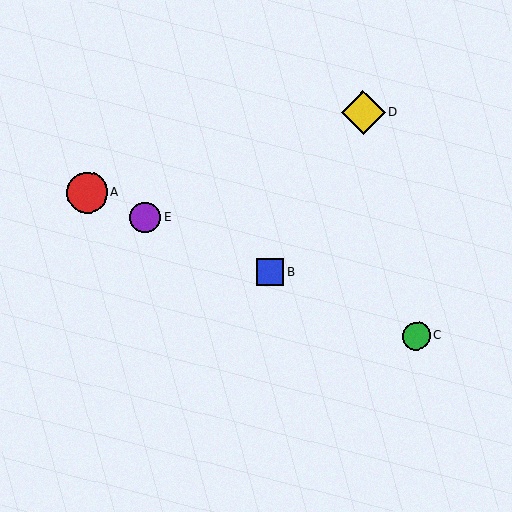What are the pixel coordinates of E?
Object E is at (145, 217).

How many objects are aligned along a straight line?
4 objects (A, B, C, E) are aligned along a straight line.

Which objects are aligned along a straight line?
Objects A, B, C, E are aligned along a straight line.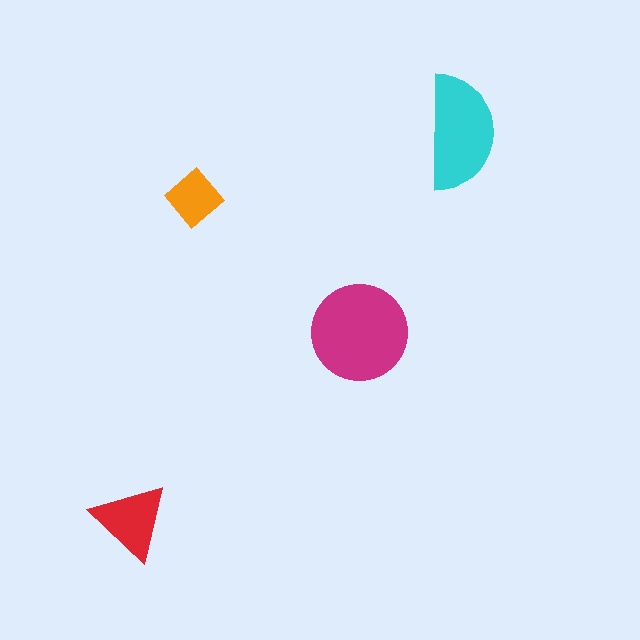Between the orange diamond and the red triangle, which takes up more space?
The red triangle.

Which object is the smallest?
The orange diamond.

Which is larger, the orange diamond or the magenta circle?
The magenta circle.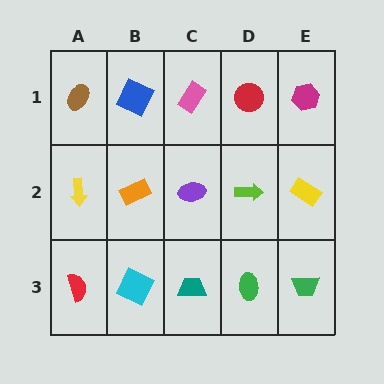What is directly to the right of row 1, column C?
A red circle.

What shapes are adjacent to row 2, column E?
A magenta hexagon (row 1, column E), a green trapezoid (row 3, column E), a lime arrow (row 2, column D).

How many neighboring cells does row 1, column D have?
3.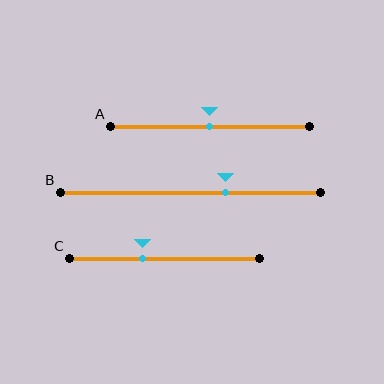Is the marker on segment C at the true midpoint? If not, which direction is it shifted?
No, the marker on segment C is shifted to the left by about 11% of the segment length.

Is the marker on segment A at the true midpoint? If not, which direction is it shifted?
Yes, the marker on segment A is at the true midpoint.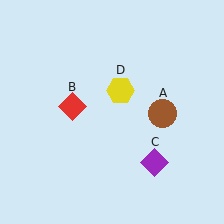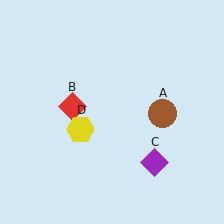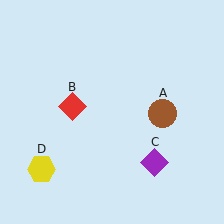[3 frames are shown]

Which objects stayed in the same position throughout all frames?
Brown circle (object A) and red diamond (object B) and purple diamond (object C) remained stationary.